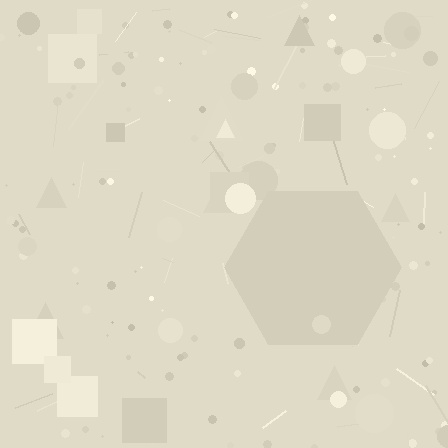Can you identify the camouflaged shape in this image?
The camouflaged shape is a hexagon.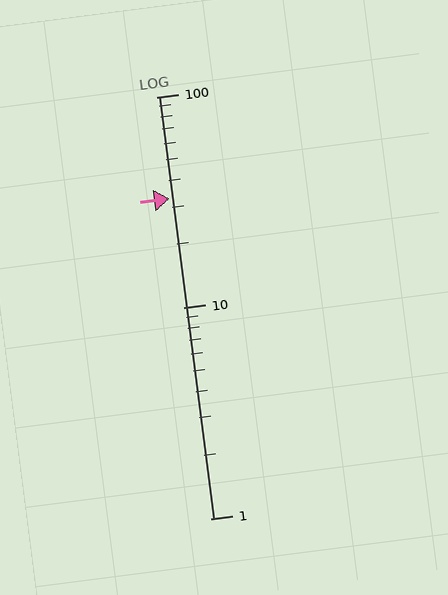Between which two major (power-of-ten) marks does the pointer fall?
The pointer is between 10 and 100.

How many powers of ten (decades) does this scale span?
The scale spans 2 decades, from 1 to 100.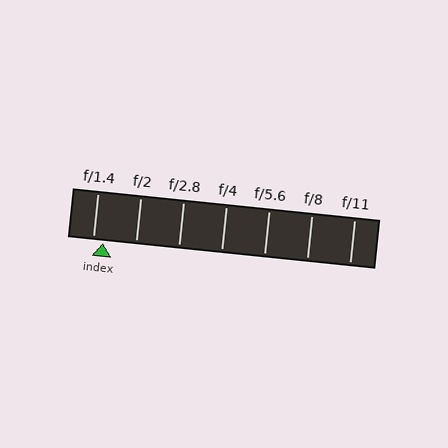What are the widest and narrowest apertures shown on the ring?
The widest aperture shown is f/1.4 and the narrowest is f/11.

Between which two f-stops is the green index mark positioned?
The index mark is between f/1.4 and f/2.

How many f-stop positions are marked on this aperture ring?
There are 7 f-stop positions marked.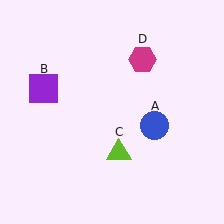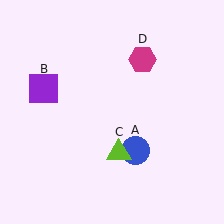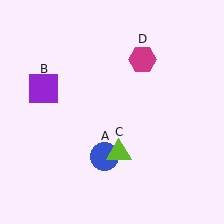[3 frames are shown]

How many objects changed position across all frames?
1 object changed position: blue circle (object A).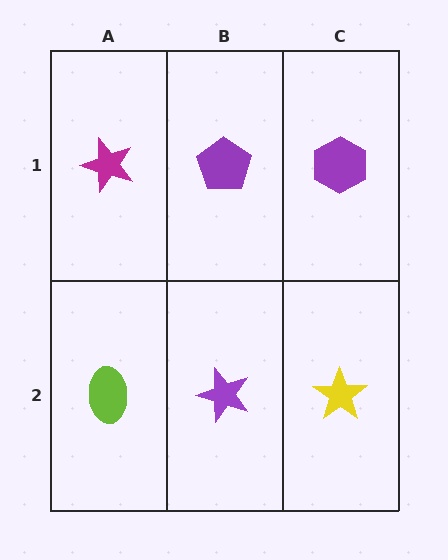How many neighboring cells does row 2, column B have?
3.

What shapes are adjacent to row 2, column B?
A purple pentagon (row 1, column B), a lime ellipse (row 2, column A), a yellow star (row 2, column C).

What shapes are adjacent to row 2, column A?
A magenta star (row 1, column A), a purple star (row 2, column B).